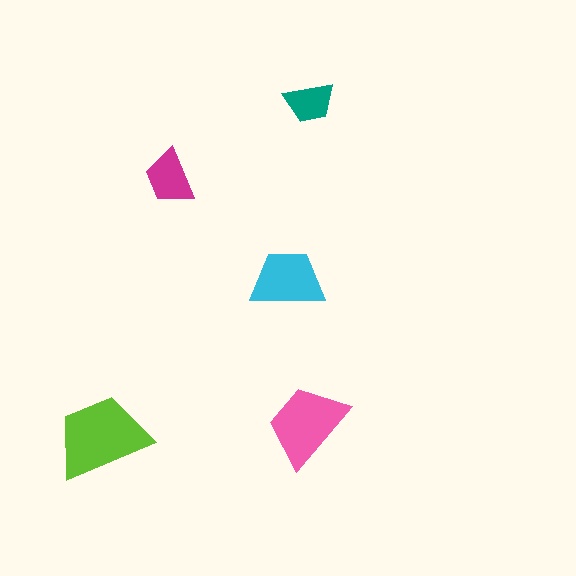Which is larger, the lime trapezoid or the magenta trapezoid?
The lime one.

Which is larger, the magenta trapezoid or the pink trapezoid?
The pink one.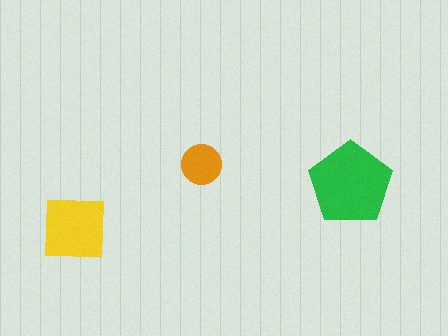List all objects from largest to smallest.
The green pentagon, the yellow square, the orange circle.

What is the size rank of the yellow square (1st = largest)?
2nd.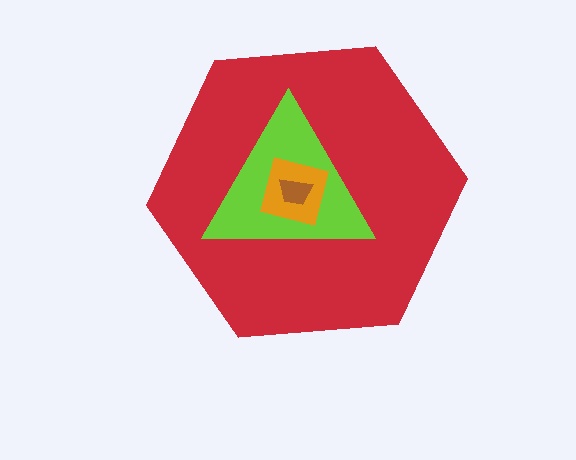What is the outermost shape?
The red hexagon.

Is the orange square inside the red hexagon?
Yes.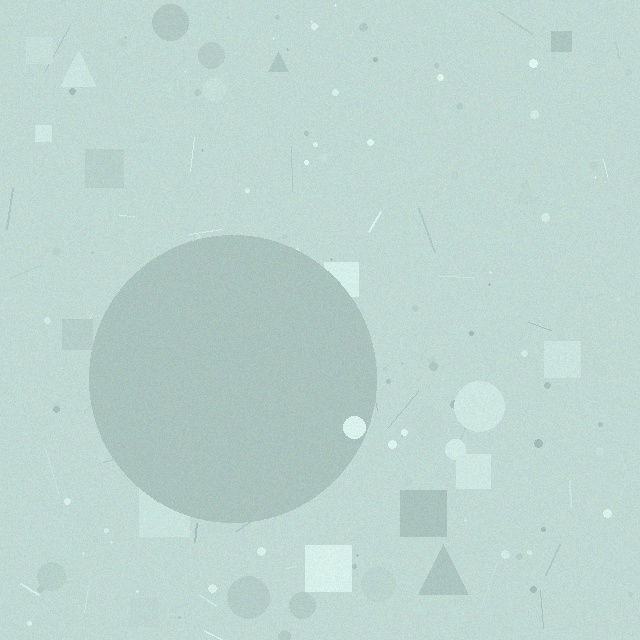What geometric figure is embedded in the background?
A circle is embedded in the background.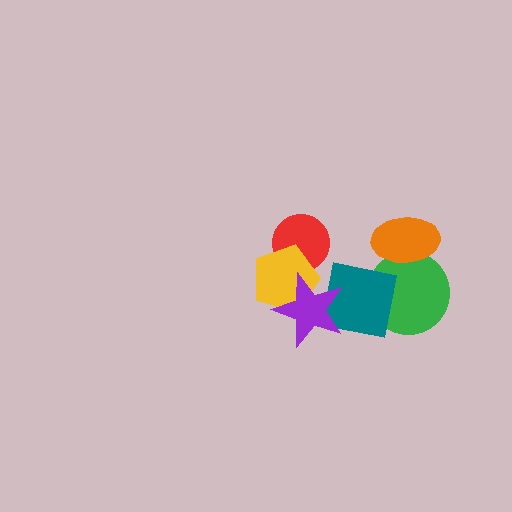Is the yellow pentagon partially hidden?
Yes, it is partially covered by another shape.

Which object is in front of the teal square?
The purple star is in front of the teal square.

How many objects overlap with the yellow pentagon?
2 objects overlap with the yellow pentagon.